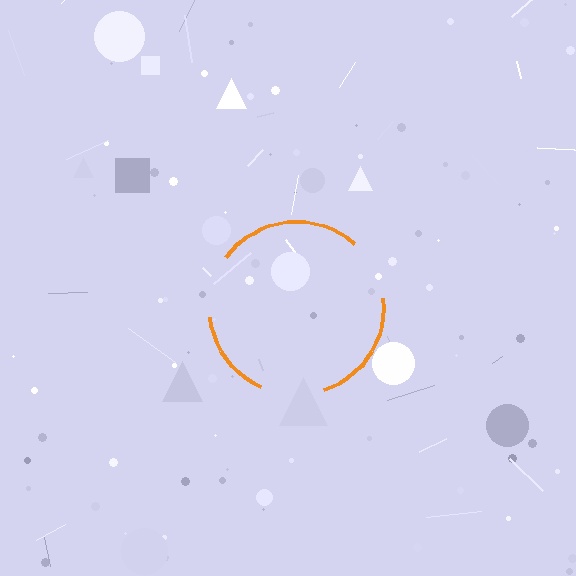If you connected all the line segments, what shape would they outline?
They would outline a circle.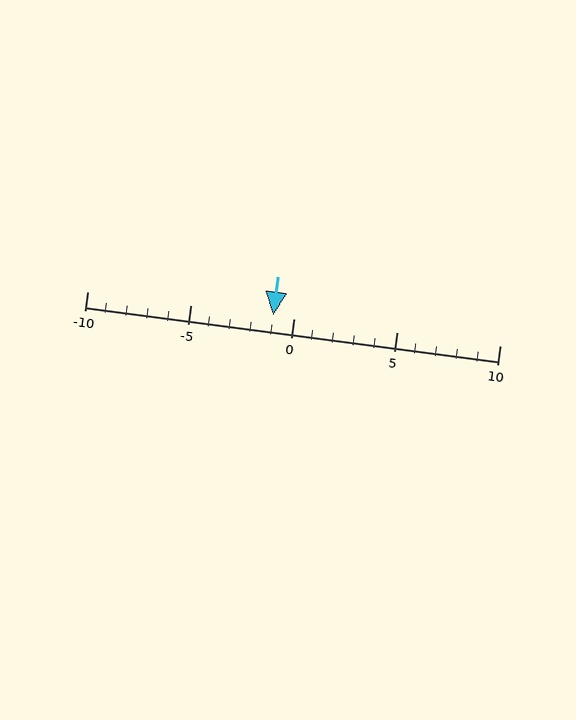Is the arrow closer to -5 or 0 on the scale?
The arrow is closer to 0.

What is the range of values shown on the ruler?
The ruler shows values from -10 to 10.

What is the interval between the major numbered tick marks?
The major tick marks are spaced 5 units apart.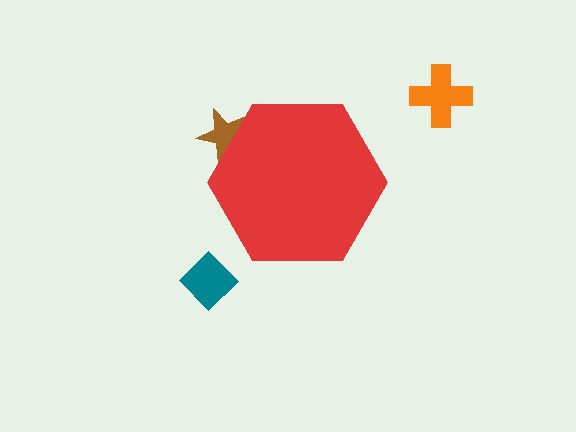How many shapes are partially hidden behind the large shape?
1 shape is partially hidden.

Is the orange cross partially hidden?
No, the orange cross is fully visible.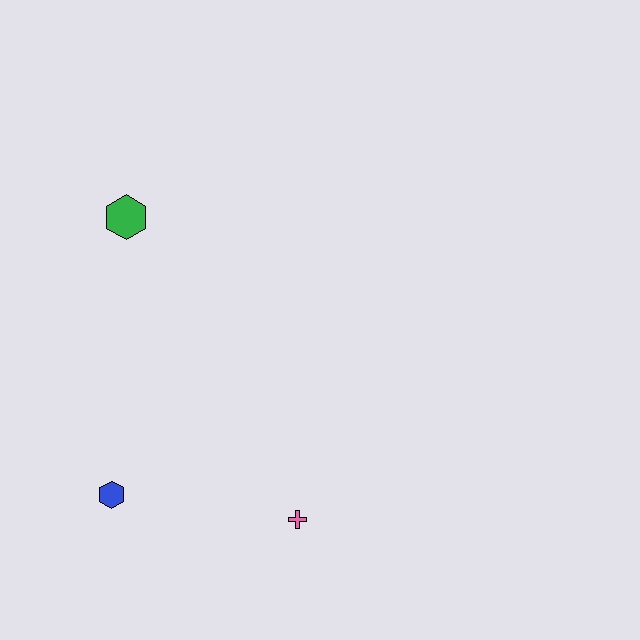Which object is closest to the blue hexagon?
The pink cross is closest to the blue hexagon.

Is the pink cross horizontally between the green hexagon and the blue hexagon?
No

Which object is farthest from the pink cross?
The green hexagon is farthest from the pink cross.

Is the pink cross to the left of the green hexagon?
No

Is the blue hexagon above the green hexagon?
No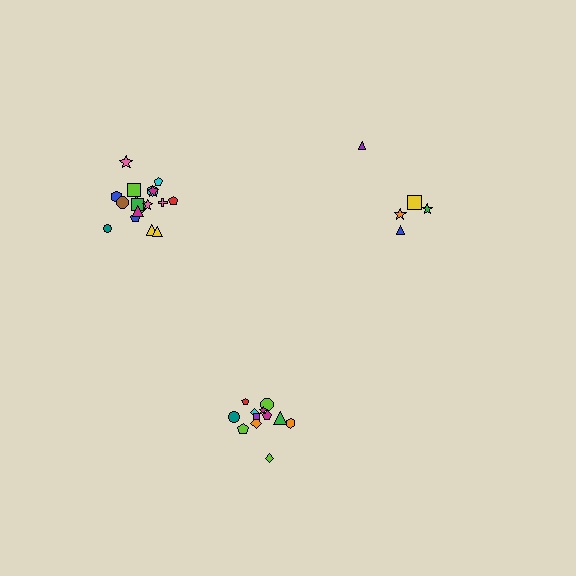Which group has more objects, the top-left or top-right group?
The top-left group.